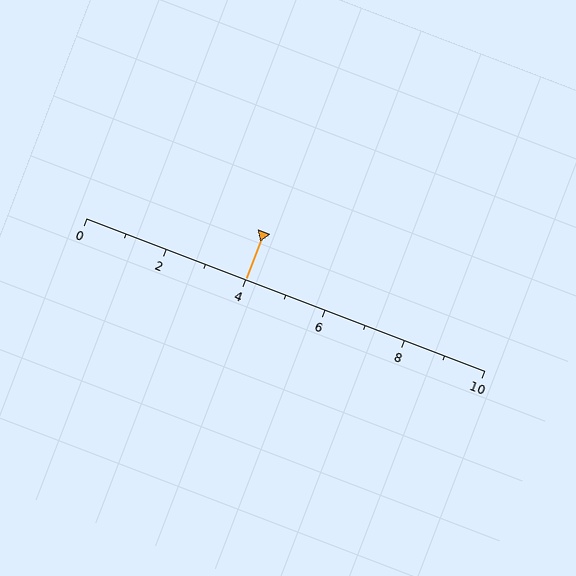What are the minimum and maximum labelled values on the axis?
The axis runs from 0 to 10.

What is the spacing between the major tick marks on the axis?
The major ticks are spaced 2 apart.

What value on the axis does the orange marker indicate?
The marker indicates approximately 4.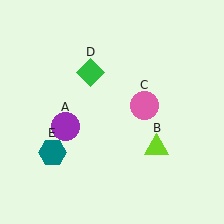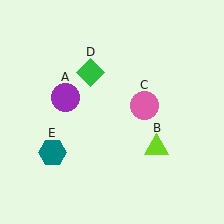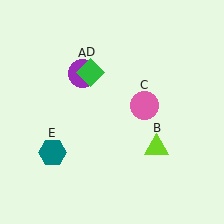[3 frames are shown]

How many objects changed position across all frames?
1 object changed position: purple circle (object A).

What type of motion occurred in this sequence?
The purple circle (object A) rotated clockwise around the center of the scene.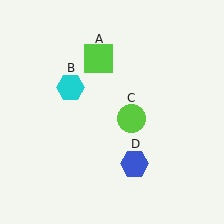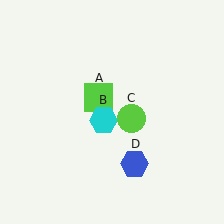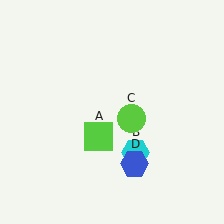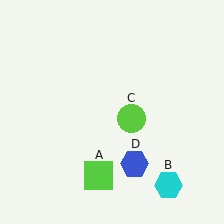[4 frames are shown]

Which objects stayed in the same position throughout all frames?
Lime circle (object C) and blue hexagon (object D) remained stationary.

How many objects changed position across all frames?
2 objects changed position: lime square (object A), cyan hexagon (object B).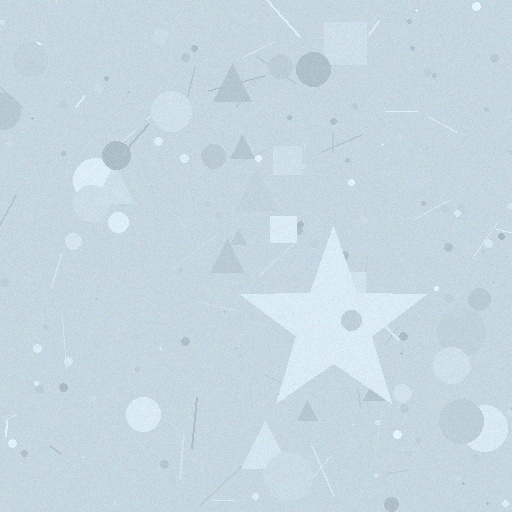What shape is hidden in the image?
A star is hidden in the image.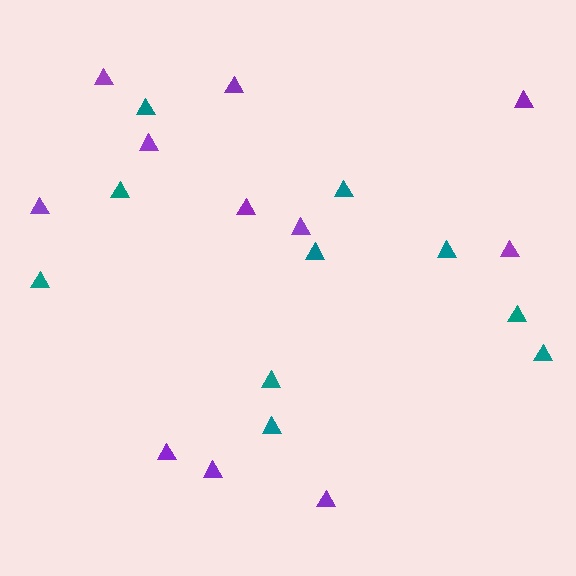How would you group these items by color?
There are 2 groups: one group of teal triangles (10) and one group of purple triangles (11).